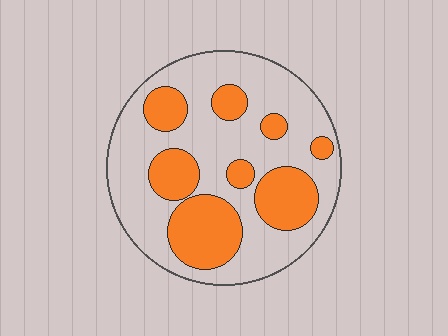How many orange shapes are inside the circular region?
8.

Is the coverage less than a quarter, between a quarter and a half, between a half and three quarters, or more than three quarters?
Between a quarter and a half.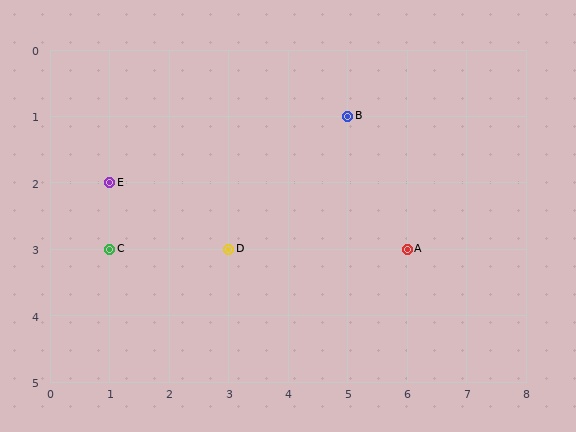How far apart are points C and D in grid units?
Points C and D are 2 columns apart.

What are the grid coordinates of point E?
Point E is at grid coordinates (1, 2).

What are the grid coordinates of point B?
Point B is at grid coordinates (5, 1).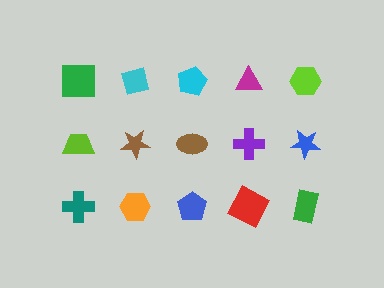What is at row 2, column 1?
A lime trapezoid.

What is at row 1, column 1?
A green square.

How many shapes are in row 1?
5 shapes.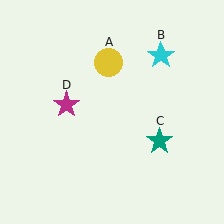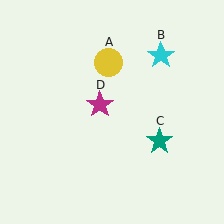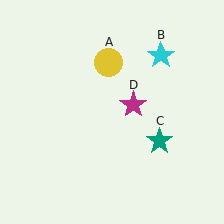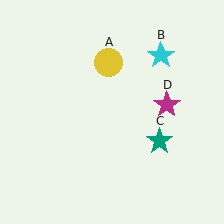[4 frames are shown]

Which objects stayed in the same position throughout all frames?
Yellow circle (object A) and cyan star (object B) and teal star (object C) remained stationary.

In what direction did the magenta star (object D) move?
The magenta star (object D) moved right.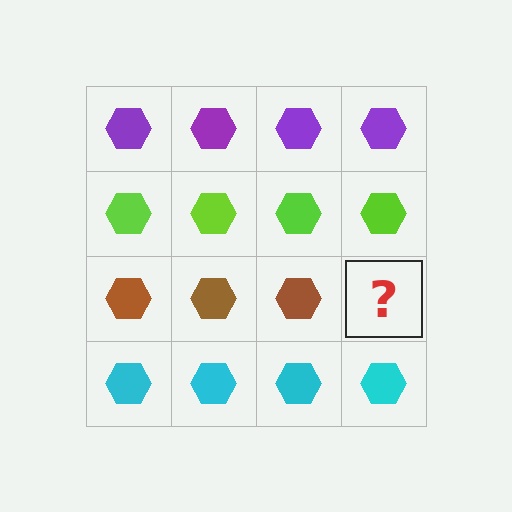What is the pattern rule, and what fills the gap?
The rule is that each row has a consistent color. The gap should be filled with a brown hexagon.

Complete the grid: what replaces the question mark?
The question mark should be replaced with a brown hexagon.